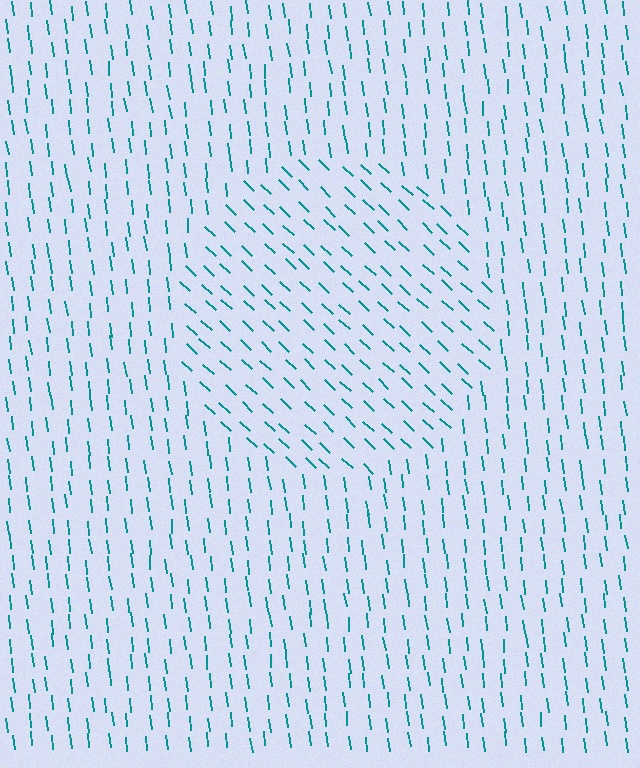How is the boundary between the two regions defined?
The boundary is defined purely by a change in line orientation (approximately 40 degrees difference). All lines are the same color and thickness.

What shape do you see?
I see a circle.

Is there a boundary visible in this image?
Yes, there is a texture boundary formed by a change in line orientation.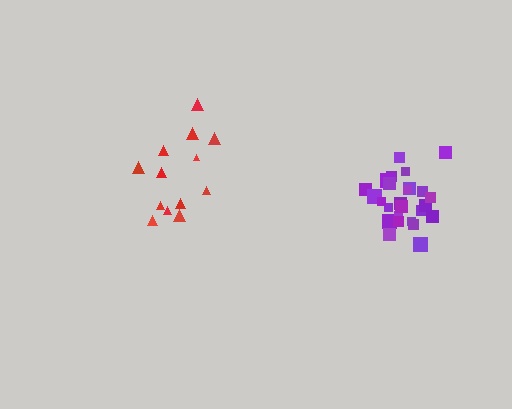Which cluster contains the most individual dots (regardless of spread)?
Purple (26).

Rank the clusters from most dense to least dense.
purple, red.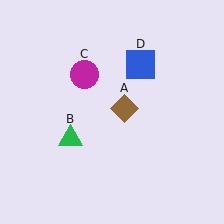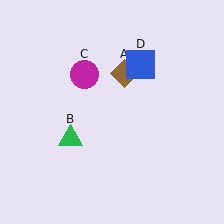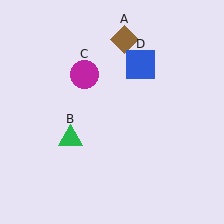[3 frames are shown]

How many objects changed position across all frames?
1 object changed position: brown diamond (object A).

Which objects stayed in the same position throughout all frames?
Green triangle (object B) and magenta circle (object C) and blue square (object D) remained stationary.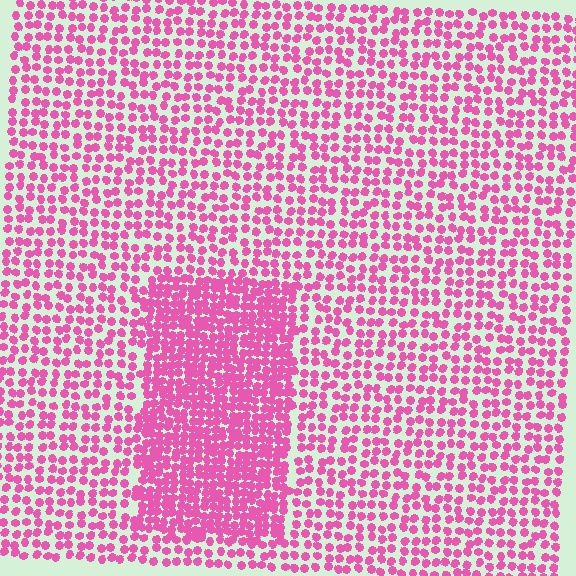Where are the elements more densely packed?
The elements are more densely packed inside the rectangle boundary.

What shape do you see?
I see a rectangle.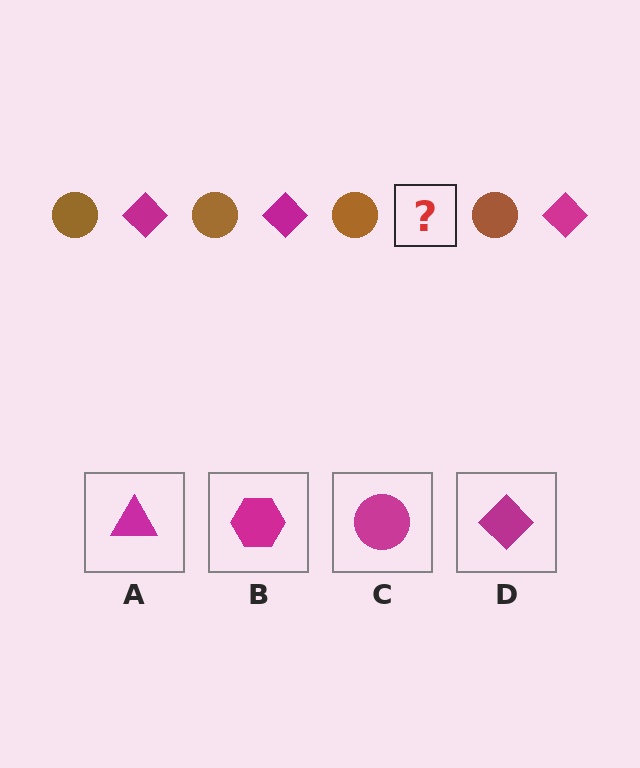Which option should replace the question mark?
Option D.